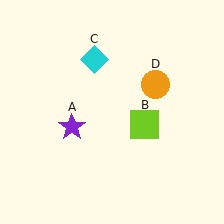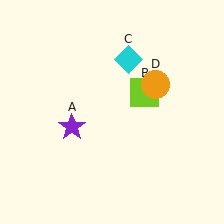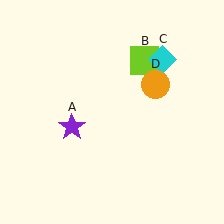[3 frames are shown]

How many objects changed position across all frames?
2 objects changed position: lime square (object B), cyan diamond (object C).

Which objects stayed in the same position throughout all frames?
Purple star (object A) and orange circle (object D) remained stationary.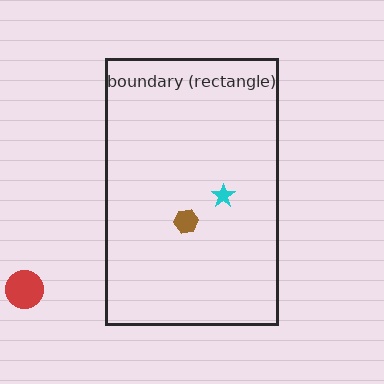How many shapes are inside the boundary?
2 inside, 1 outside.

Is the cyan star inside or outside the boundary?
Inside.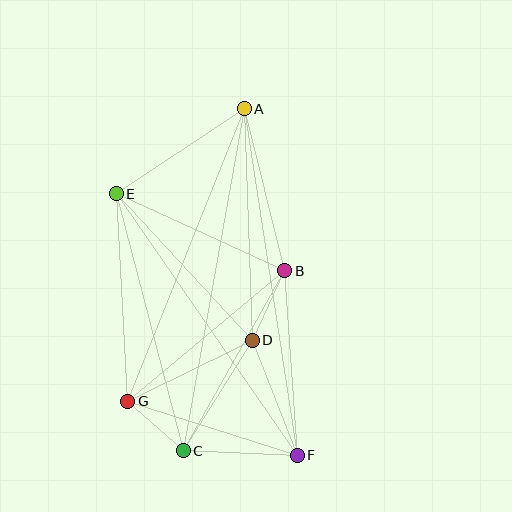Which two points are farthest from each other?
Points A and F are farthest from each other.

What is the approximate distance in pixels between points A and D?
The distance between A and D is approximately 231 pixels.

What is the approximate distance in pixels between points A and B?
The distance between A and B is approximately 167 pixels.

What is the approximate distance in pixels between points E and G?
The distance between E and G is approximately 208 pixels.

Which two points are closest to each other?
Points C and G are closest to each other.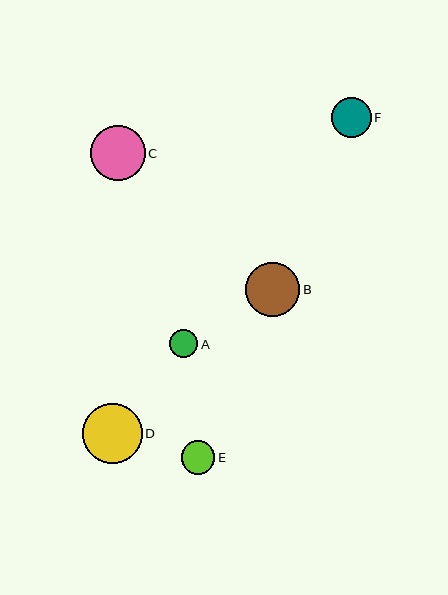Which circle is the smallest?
Circle A is the smallest with a size of approximately 28 pixels.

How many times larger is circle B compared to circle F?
Circle B is approximately 1.3 times the size of circle F.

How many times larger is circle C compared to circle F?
Circle C is approximately 1.3 times the size of circle F.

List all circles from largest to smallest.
From largest to smallest: D, C, B, F, E, A.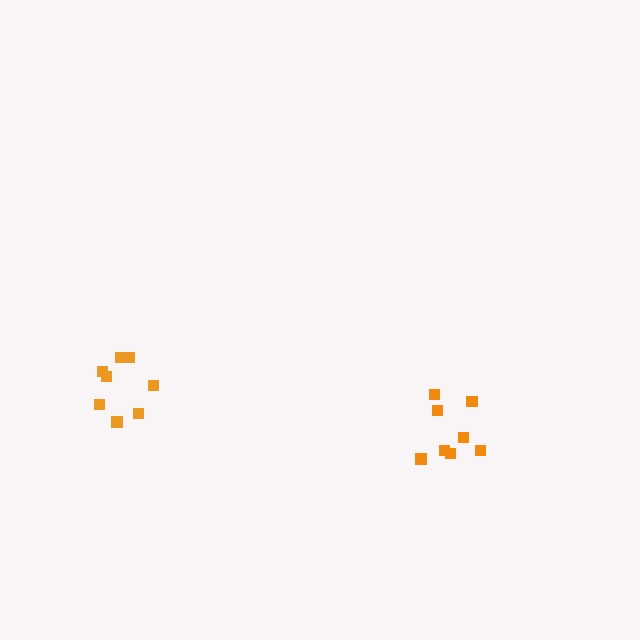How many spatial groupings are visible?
There are 2 spatial groupings.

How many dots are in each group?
Group 1: 8 dots, Group 2: 8 dots (16 total).